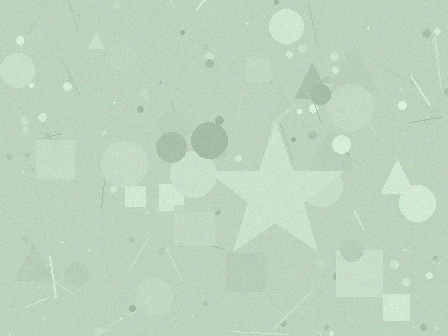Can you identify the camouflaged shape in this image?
The camouflaged shape is a star.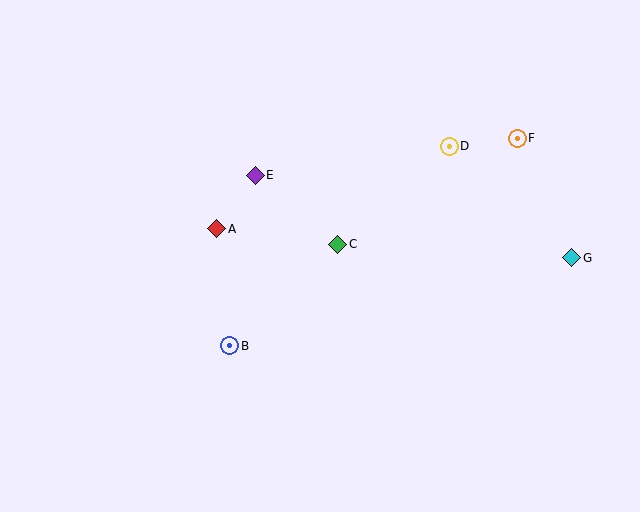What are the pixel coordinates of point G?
Point G is at (572, 258).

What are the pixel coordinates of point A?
Point A is at (217, 229).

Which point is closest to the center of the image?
Point C at (338, 244) is closest to the center.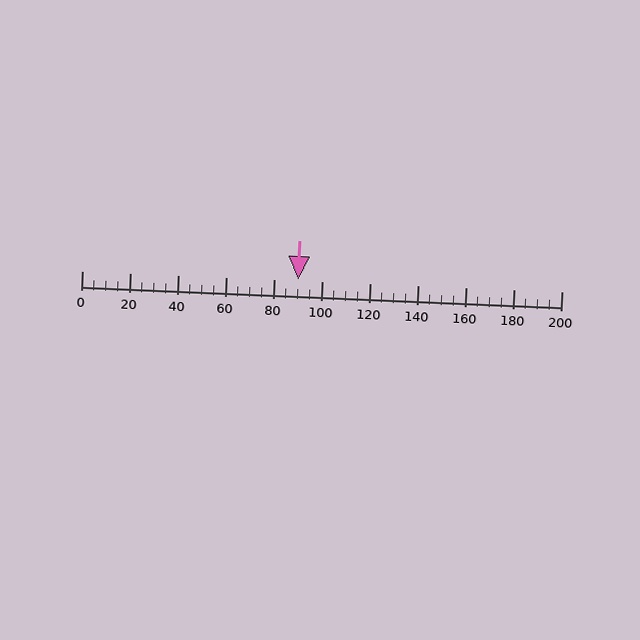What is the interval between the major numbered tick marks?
The major tick marks are spaced 20 units apart.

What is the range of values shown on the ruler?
The ruler shows values from 0 to 200.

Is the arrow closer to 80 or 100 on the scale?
The arrow is closer to 100.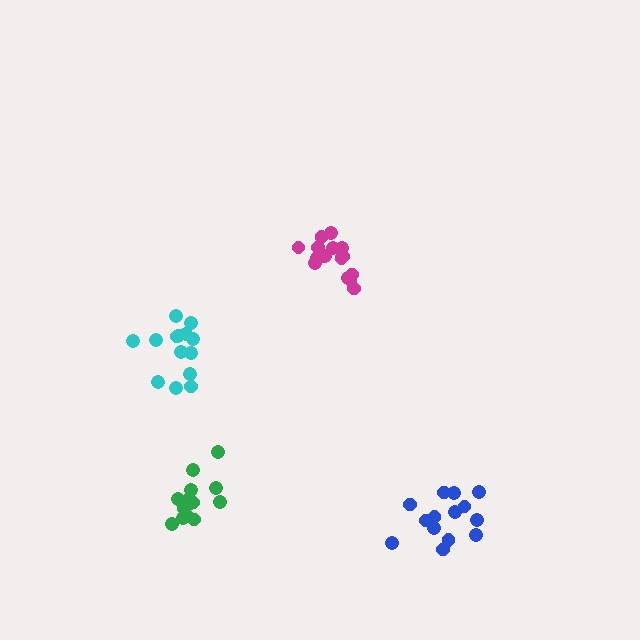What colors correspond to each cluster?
The clusters are colored: green, cyan, blue, magenta.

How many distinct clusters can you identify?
There are 4 distinct clusters.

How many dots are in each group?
Group 1: 14 dots, Group 2: 14 dots, Group 3: 14 dots, Group 4: 16 dots (58 total).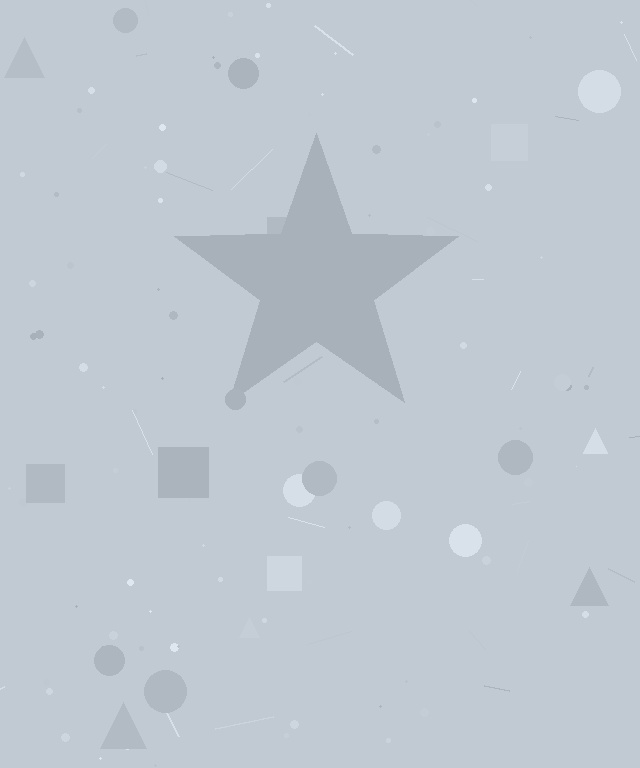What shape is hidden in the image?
A star is hidden in the image.